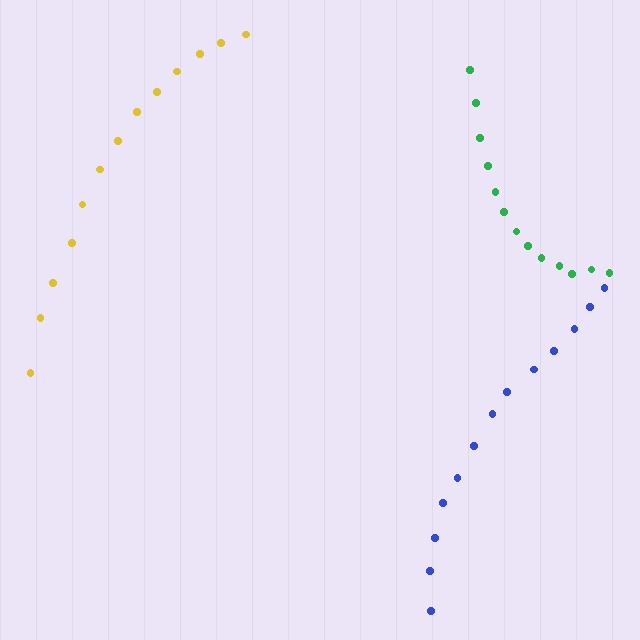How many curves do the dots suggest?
There are 3 distinct paths.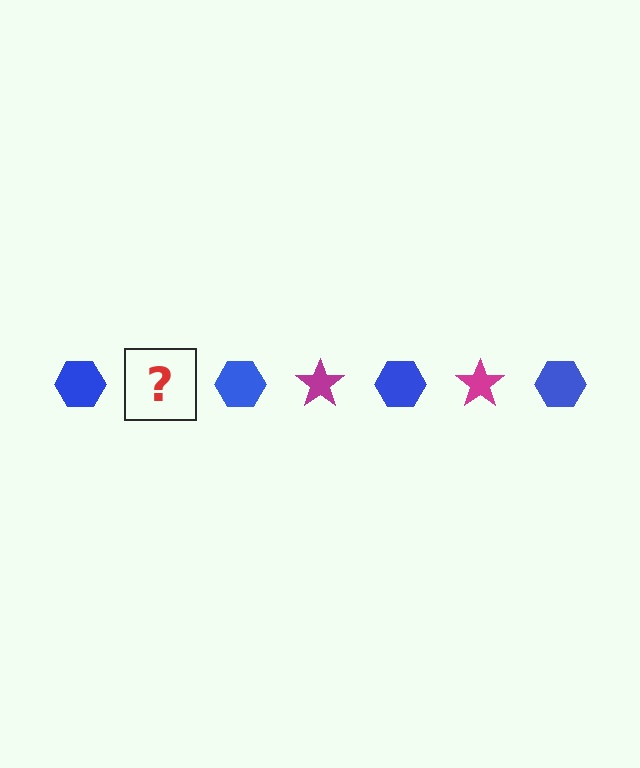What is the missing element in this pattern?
The missing element is a magenta star.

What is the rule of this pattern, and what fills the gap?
The rule is that the pattern alternates between blue hexagon and magenta star. The gap should be filled with a magenta star.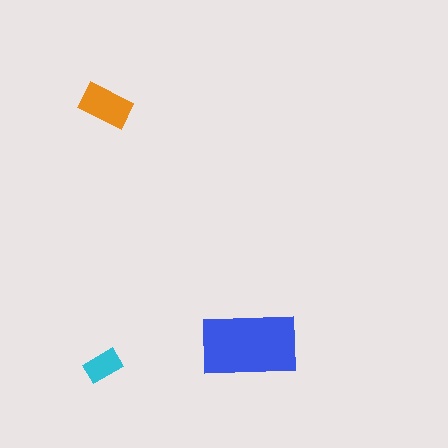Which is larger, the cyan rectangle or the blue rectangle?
The blue one.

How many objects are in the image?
There are 3 objects in the image.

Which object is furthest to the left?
The cyan rectangle is leftmost.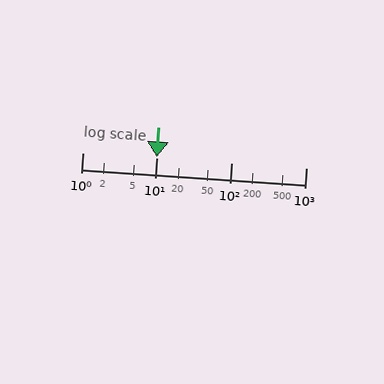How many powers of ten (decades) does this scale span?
The scale spans 3 decades, from 1 to 1000.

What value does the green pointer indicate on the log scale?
The pointer indicates approximately 10.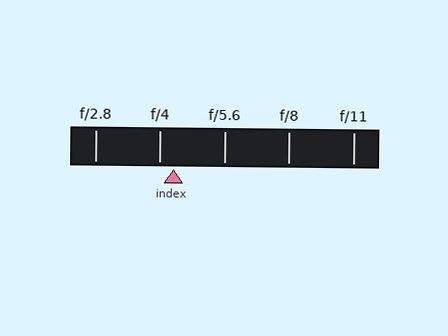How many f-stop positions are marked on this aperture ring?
There are 5 f-stop positions marked.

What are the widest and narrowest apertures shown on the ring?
The widest aperture shown is f/2.8 and the narrowest is f/11.